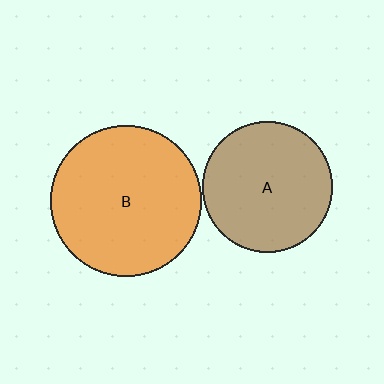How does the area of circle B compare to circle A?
Approximately 1.3 times.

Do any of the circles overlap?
No, none of the circles overlap.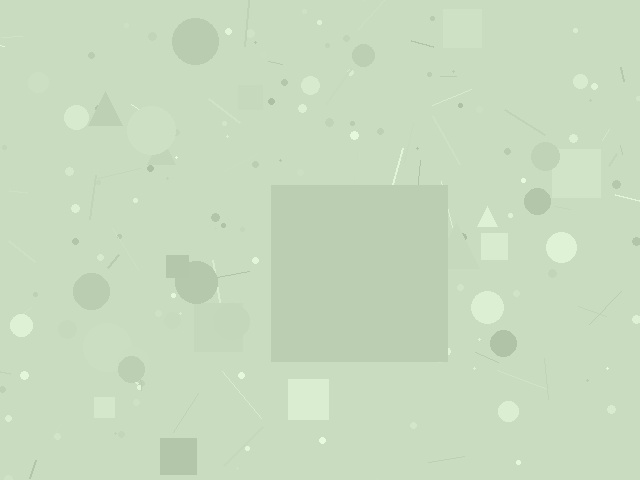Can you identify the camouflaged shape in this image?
The camouflaged shape is a square.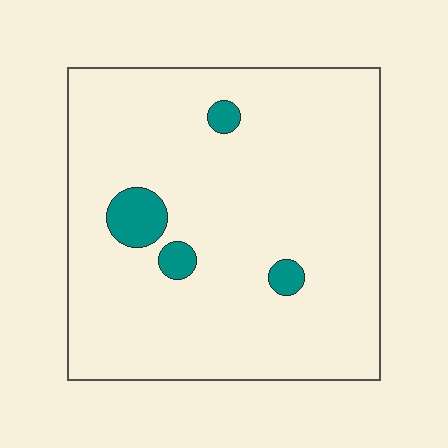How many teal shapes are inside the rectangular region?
4.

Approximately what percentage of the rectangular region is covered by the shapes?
Approximately 5%.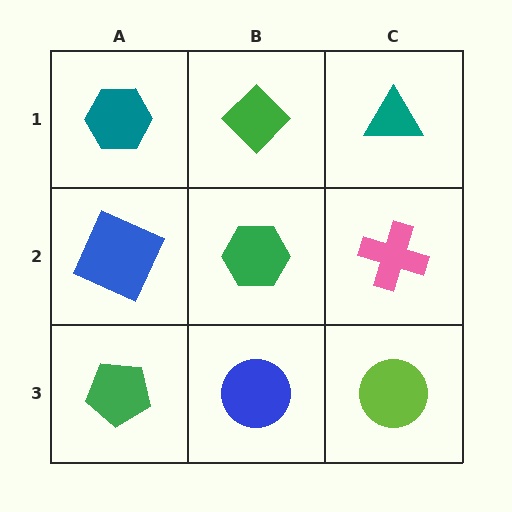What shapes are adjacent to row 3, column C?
A pink cross (row 2, column C), a blue circle (row 3, column B).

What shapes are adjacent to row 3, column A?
A blue square (row 2, column A), a blue circle (row 3, column B).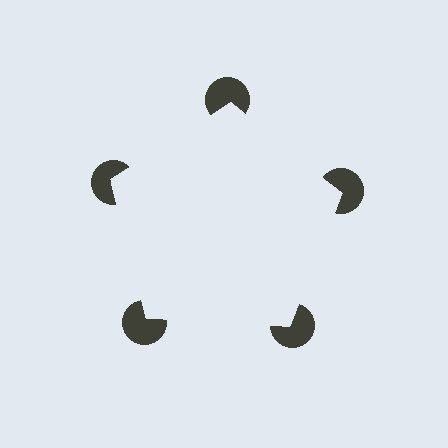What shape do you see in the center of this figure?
An illusory pentagon — its edges are inferred from the aligned wedge cuts in the pac-man discs, not physically drawn.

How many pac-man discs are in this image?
There are 5 — one at each vertex of the illusory pentagon.